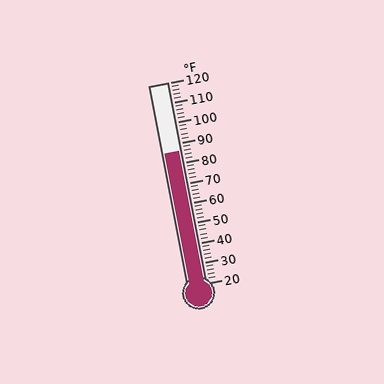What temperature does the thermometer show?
The thermometer shows approximately 86°F.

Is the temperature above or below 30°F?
The temperature is above 30°F.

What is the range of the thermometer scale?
The thermometer scale ranges from 20°F to 120°F.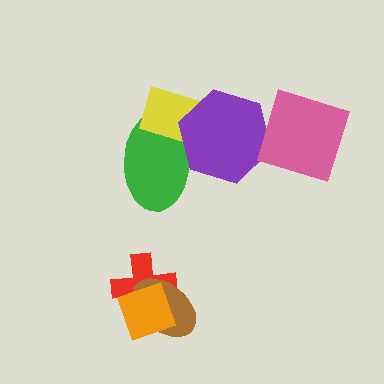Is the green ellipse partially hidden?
Yes, it is partially covered by another shape.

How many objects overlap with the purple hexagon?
2 objects overlap with the purple hexagon.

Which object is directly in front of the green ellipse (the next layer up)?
The yellow rectangle is directly in front of the green ellipse.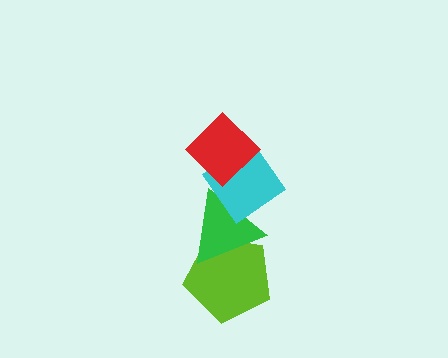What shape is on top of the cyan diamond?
The red diamond is on top of the cyan diamond.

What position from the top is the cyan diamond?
The cyan diamond is 2nd from the top.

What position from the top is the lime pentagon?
The lime pentagon is 4th from the top.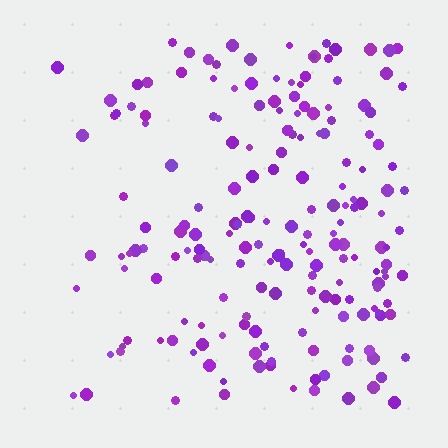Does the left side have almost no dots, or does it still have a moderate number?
Still a moderate number, just noticeably fewer than the right.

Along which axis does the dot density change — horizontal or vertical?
Horizontal.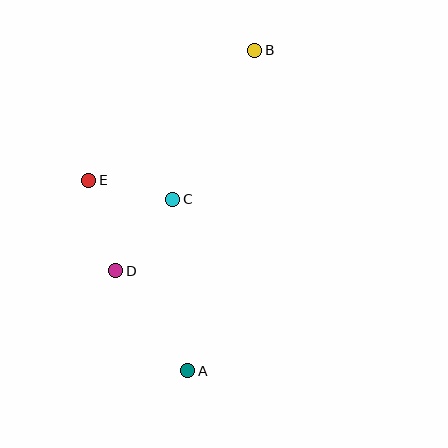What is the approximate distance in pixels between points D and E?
The distance between D and E is approximately 94 pixels.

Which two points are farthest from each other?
Points A and B are farthest from each other.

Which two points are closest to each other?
Points C and E are closest to each other.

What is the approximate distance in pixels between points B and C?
The distance between B and C is approximately 170 pixels.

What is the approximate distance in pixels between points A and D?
The distance between A and D is approximately 123 pixels.